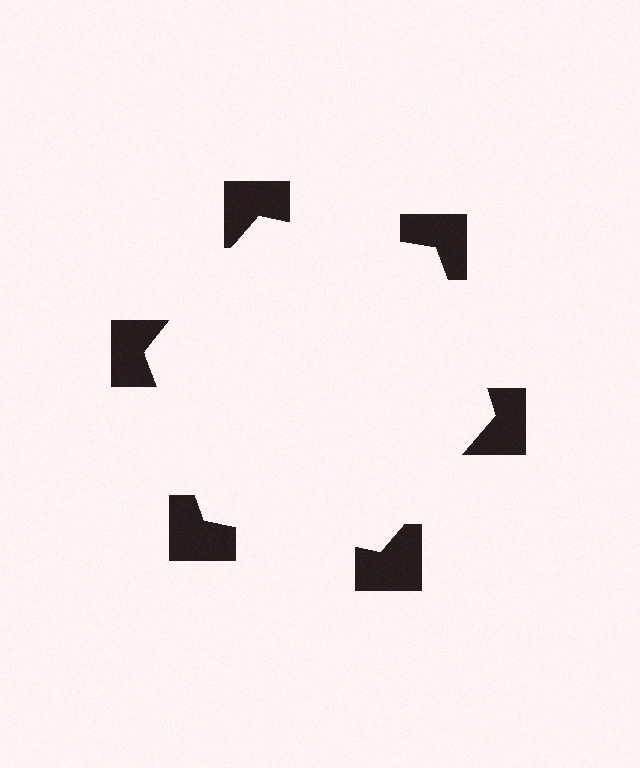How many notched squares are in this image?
There are 6 — one at each vertex of the illusory hexagon.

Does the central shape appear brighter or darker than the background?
It typically appears slightly brighter than the background, even though no actual brightness change is drawn.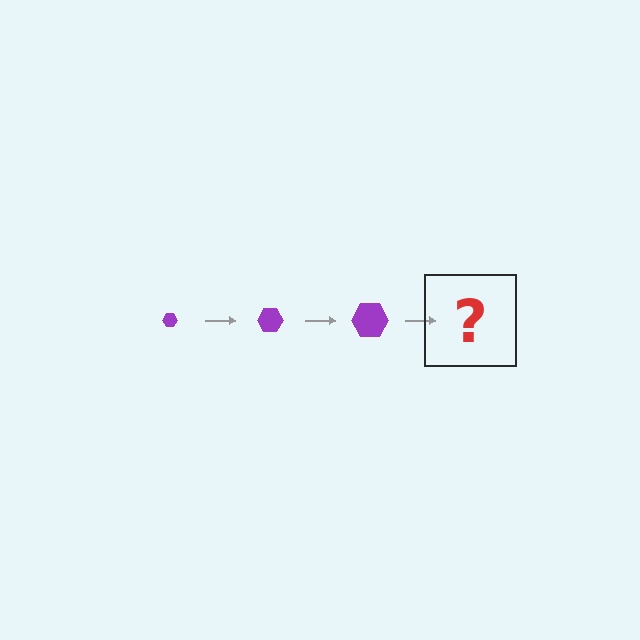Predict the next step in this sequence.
The next step is a purple hexagon, larger than the previous one.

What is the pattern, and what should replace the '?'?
The pattern is that the hexagon gets progressively larger each step. The '?' should be a purple hexagon, larger than the previous one.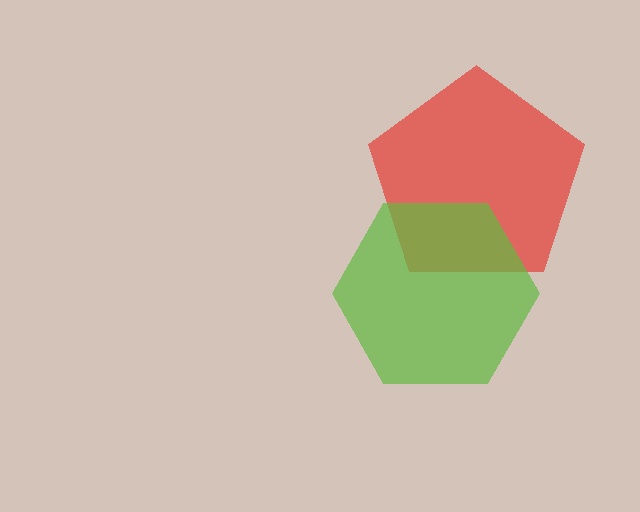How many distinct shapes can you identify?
There are 2 distinct shapes: a red pentagon, a lime hexagon.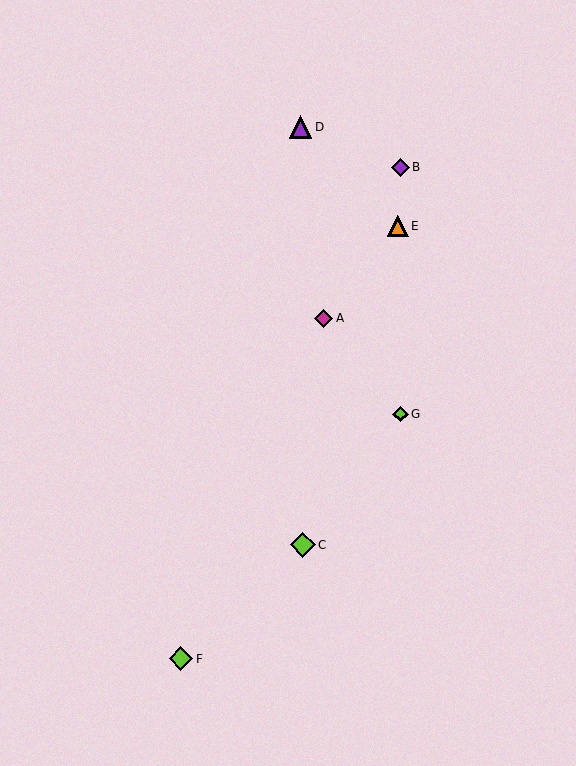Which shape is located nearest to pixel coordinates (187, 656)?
The lime diamond (labeled F) at (181, 659) is nearest to that location.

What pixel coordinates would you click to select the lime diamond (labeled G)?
Click at (400, 414) to select the lime diamond G.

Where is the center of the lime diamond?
The center of the lime diamond is at (181, 659).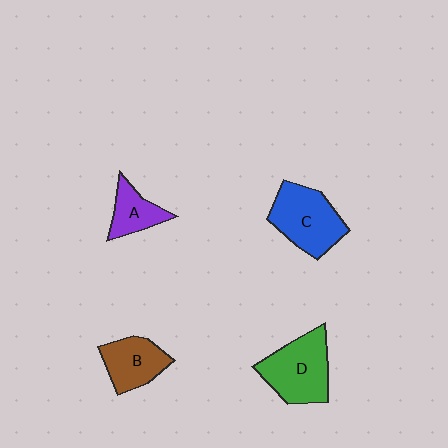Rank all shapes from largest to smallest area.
From largest to smallest: D (green), C (blue), B (brown), A (purple).